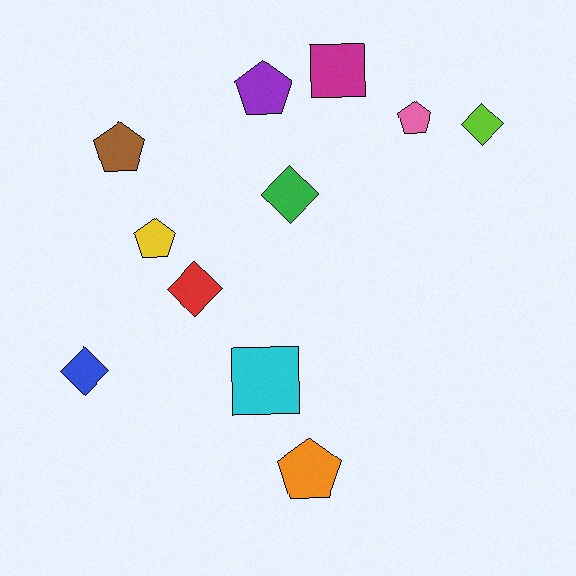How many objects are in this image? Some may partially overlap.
There are 11 objects.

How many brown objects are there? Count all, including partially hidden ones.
There is 1 brown object.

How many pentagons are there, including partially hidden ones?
There are 5 pentagons.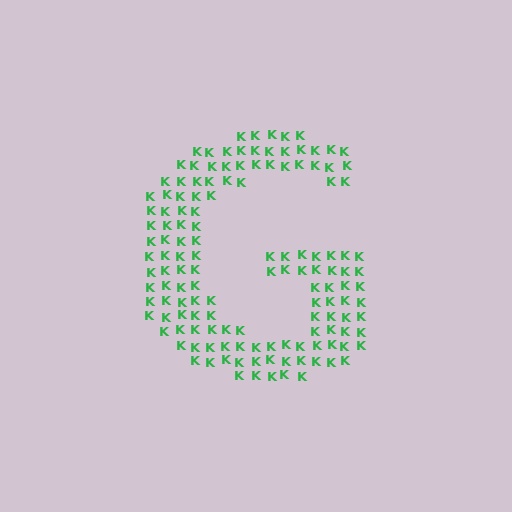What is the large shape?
The large shape is the letter G.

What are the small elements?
The small elements are letter K's.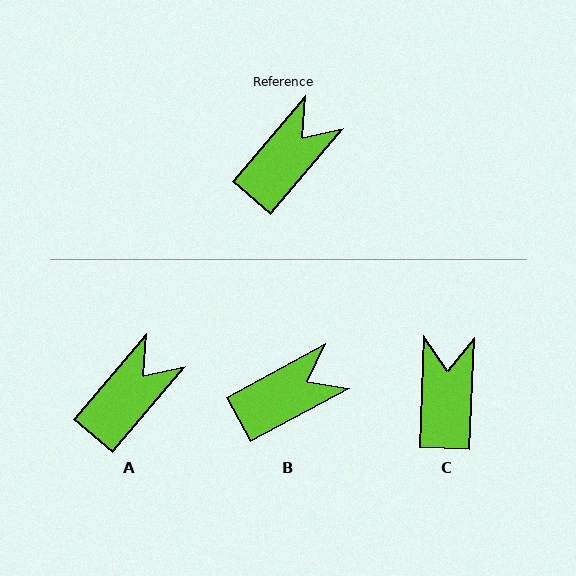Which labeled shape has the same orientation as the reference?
A.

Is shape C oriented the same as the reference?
No, it is off by about 38 degrees.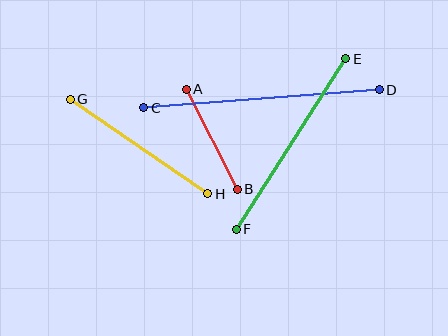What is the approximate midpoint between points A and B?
The midpoint is at approximately (212, 139) pixels.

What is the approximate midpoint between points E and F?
The midpoint is at approximately (291, 144) pixels.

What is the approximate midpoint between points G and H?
The midpoint is at approximately (139, 146) pixels.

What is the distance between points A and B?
The distance is approximately 112 pixels.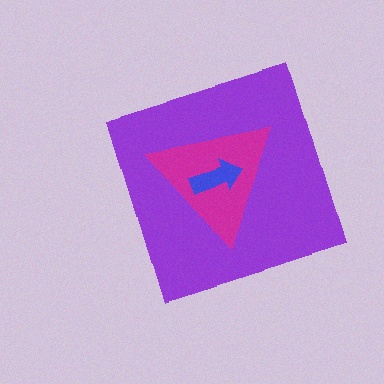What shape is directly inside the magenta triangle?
The blue arrow.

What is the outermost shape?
The purple diamond.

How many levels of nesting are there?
3.